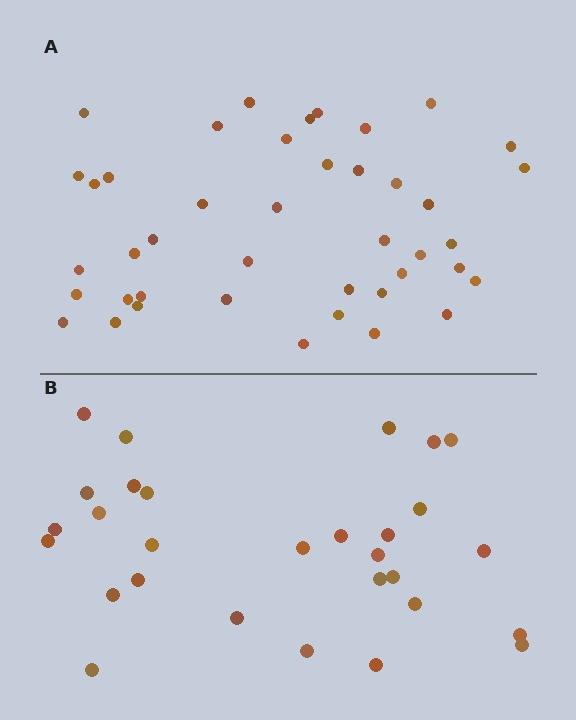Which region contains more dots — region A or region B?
Region A (the top region) has more dots.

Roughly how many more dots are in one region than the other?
Region A has approximately 15 more dots than region B.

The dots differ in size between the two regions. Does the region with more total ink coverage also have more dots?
No. Region B has more total ink coverage because its dots are larger, but region A actually contains more individual dots. Total area can be misleading — the number of items is what matters here.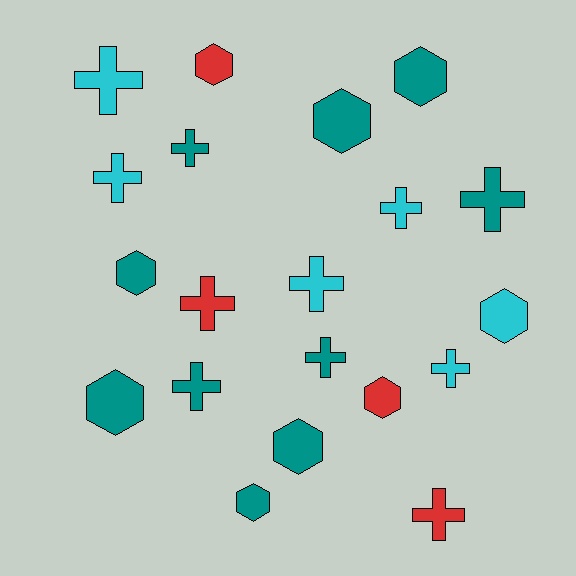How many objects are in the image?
There are 20 objects.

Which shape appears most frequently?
Cross, with 11 objects.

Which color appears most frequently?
Teal, with 10 objects.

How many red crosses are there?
There are 2 red crosses.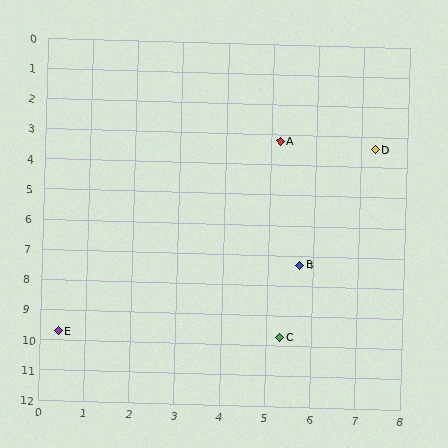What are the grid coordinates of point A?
Point A is at approximately (5.2, 3.2).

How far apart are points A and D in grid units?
Points A and D are about 2.1 grid units apart.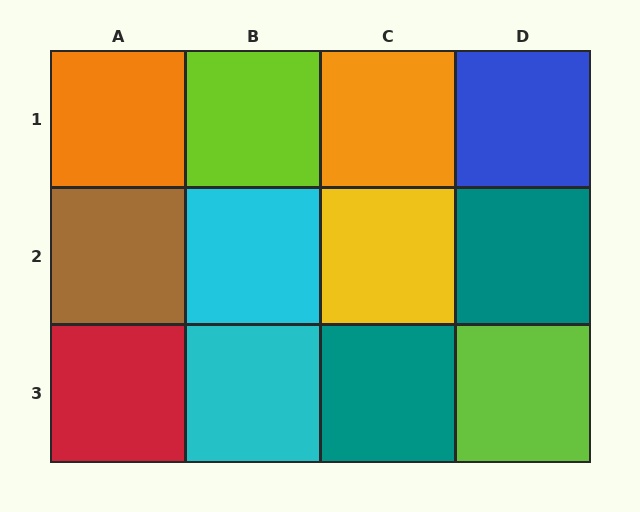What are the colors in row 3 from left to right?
Red, cyan, teal, lime.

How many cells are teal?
2 cells are teal.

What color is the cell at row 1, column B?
Lime.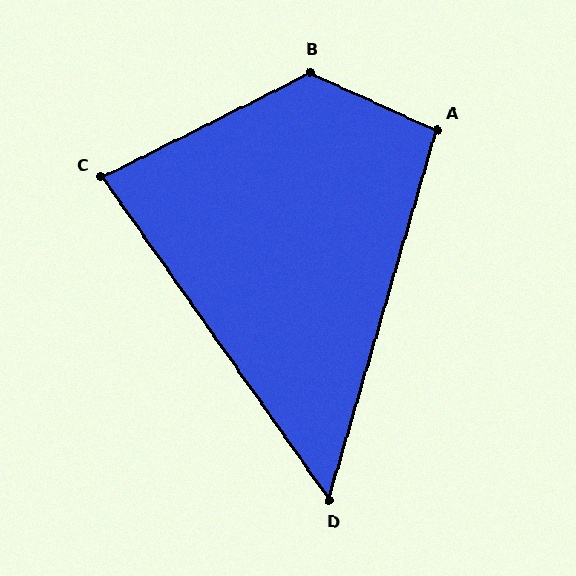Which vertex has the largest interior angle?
B, at approximately 129 degrees.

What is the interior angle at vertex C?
Approximately 82 degrees (acute).